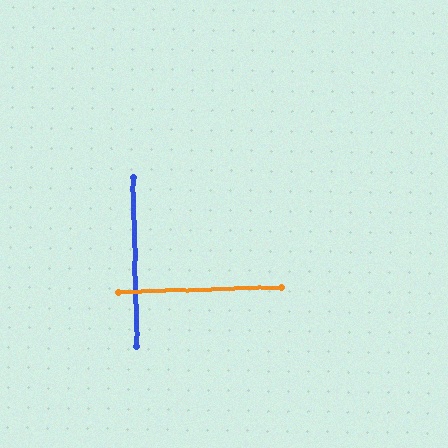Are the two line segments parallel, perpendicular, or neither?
Perpendicular — they meet at approximately 90°.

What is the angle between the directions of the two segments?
Approximately 90 degrees.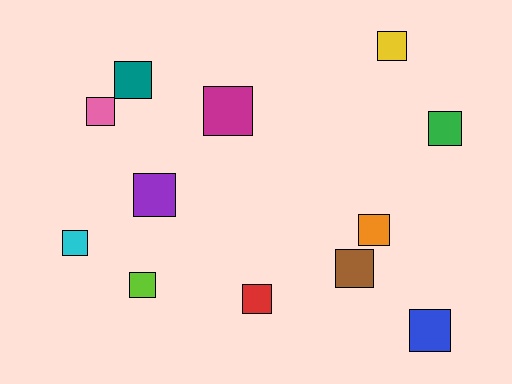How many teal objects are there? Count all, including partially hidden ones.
There is 1 teal object.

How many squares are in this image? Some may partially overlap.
There are 12 squares.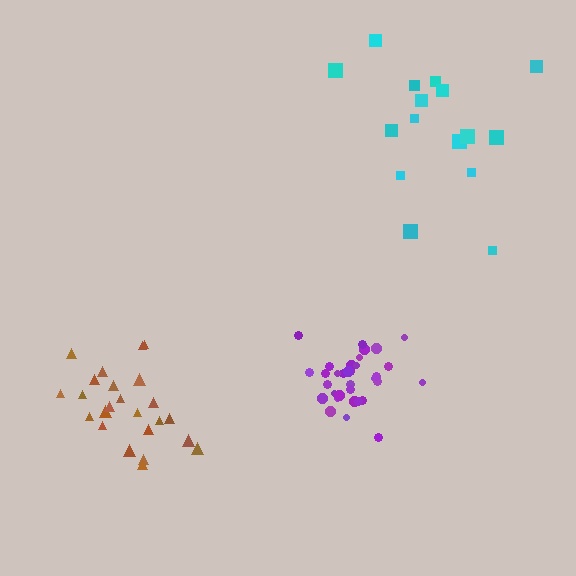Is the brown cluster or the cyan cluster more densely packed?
Brown.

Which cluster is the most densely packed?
Purple.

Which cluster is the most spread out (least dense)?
Cyan.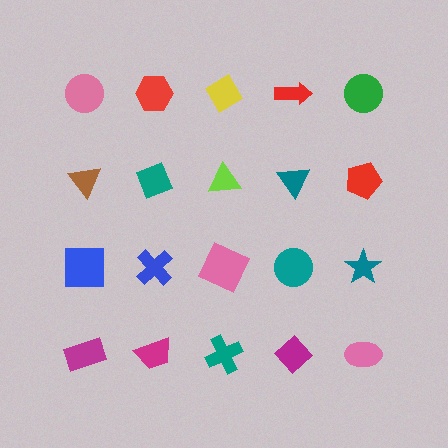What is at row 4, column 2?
A magenta trapezoid.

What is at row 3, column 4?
A teal circle.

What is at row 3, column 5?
A teal star.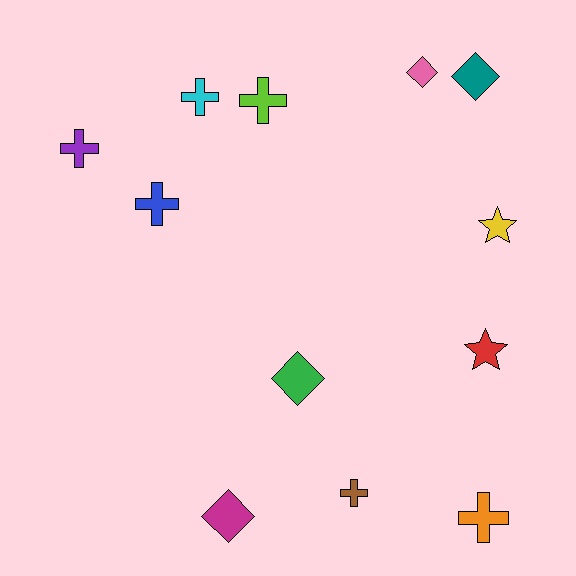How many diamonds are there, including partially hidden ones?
There are 4 diamonds.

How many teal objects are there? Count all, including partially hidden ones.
There is 1 teal object.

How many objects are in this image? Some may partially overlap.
There are 12 objects.